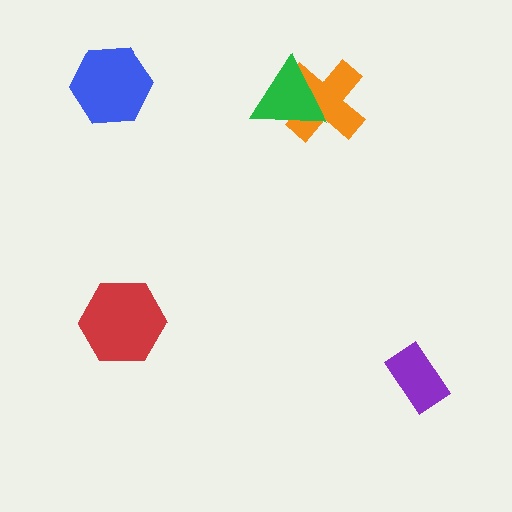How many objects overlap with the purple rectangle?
0 objects overlap with the purple rectangle.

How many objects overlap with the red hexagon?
0 objects overlap with the red hexagon.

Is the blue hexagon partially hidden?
No, no other shape covers it.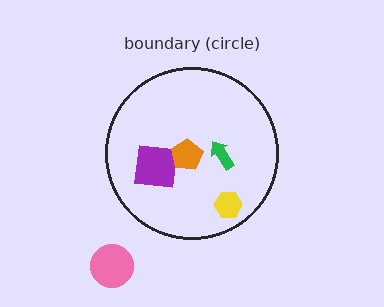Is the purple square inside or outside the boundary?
Inside.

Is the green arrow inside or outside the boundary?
Inside.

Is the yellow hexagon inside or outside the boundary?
Inside.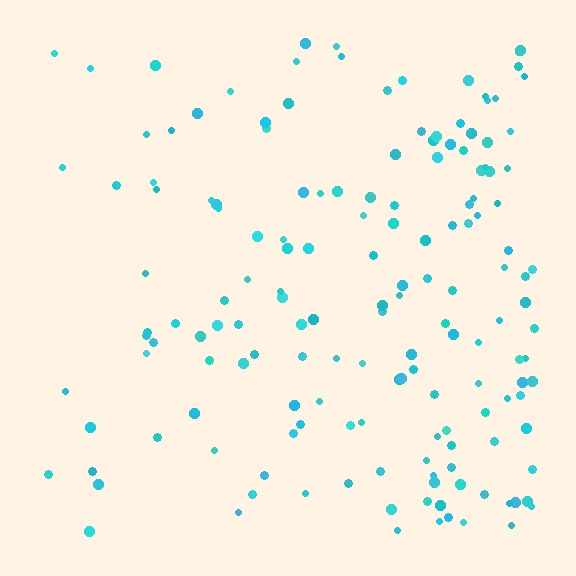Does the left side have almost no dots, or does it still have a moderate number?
Still a moderate number, just noticeably fewer than the right.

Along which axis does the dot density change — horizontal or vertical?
Horizontal.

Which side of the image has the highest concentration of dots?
The right.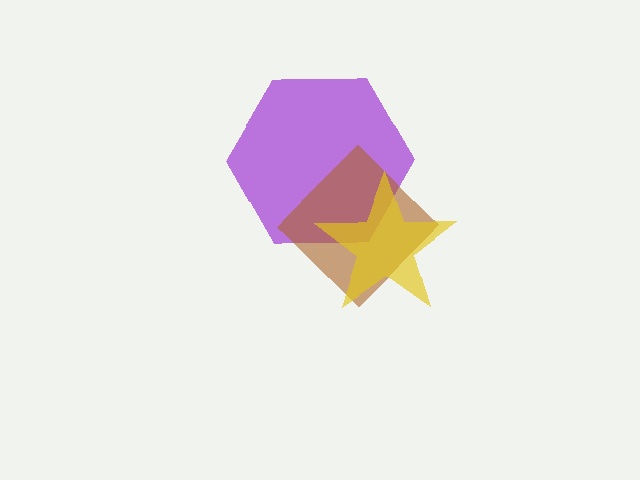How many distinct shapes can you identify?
There are 3 distinct shapes: a purple hexagon, a brown diamond, a yellow star.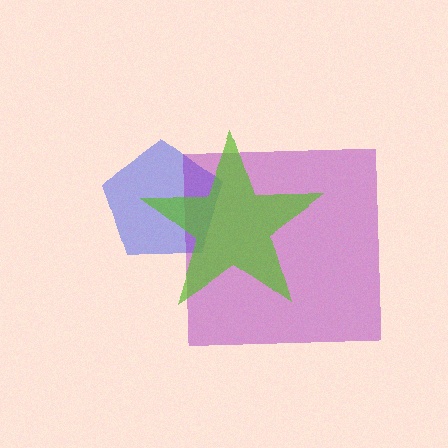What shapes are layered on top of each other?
The layered shapes are: a blue pentagon, a purple square, a lime star.